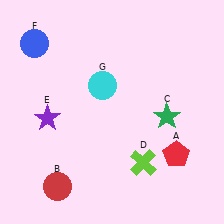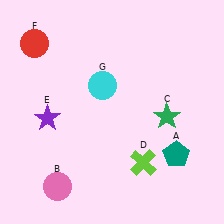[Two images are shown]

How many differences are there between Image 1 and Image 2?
There are 3 differences between the two images.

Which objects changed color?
A changed from red to teal. B changed from red to pink. F changed from blue to red.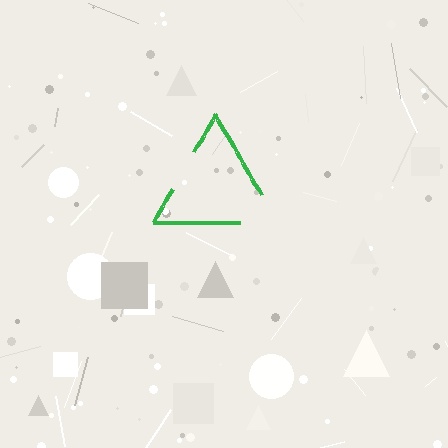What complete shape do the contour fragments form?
The contour fragments form a triangle.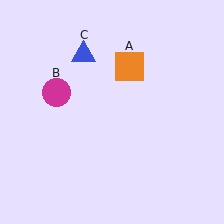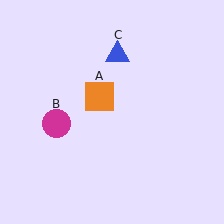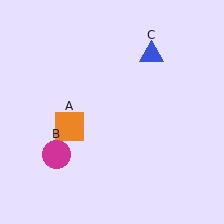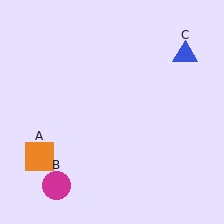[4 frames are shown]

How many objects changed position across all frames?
3 objects changed position: orange square (object A), magenta circle (object B), blue triangle (object C).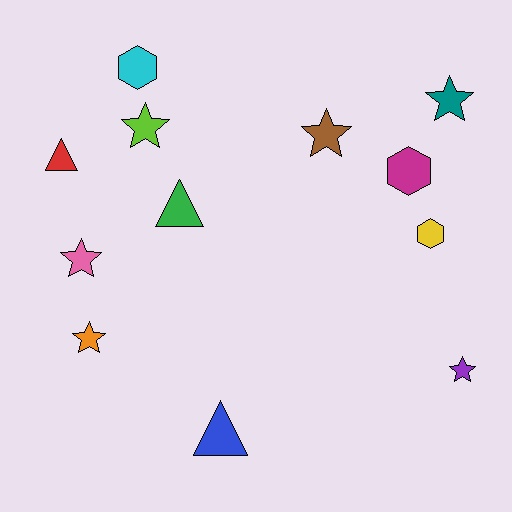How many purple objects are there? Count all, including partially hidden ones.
There is 1 purple object.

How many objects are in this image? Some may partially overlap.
There are 12 objects.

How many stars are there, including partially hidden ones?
There are 6 stars.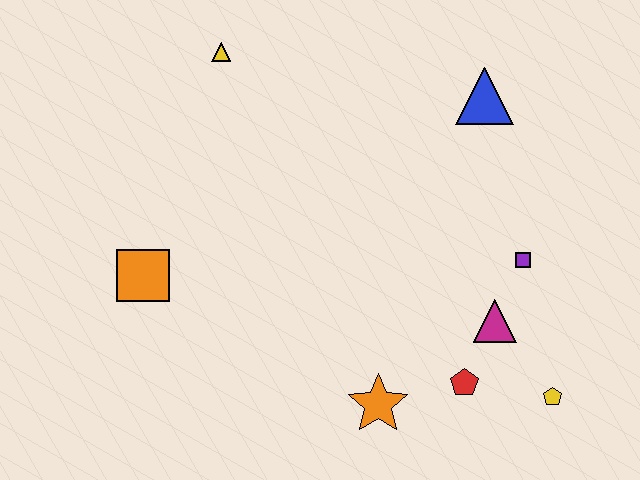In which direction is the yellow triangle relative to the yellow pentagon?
The yellow triangle is above the yellow pentagon.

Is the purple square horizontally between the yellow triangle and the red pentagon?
No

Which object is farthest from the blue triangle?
The orange square is farthest from the blue triangle.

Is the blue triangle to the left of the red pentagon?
No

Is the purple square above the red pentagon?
Yes